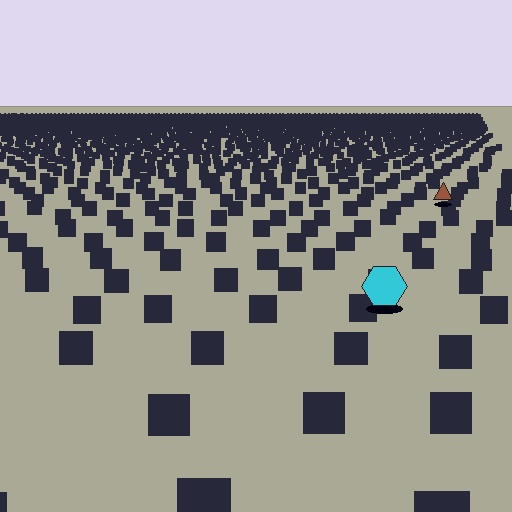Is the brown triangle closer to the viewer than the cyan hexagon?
No. The cyan hexagon is closer — you can tell from the texture gradient: the ground texture is coarser near it.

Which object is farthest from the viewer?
The brown triangle is farthest from the viewer. It appears smaller and the ground texture around it is denser.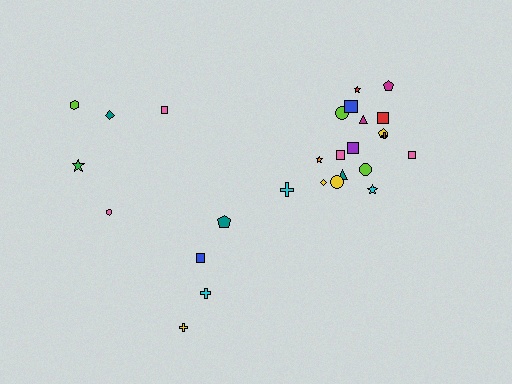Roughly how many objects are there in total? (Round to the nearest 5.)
Roughly 25 objects in total.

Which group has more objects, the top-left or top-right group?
The top-right group.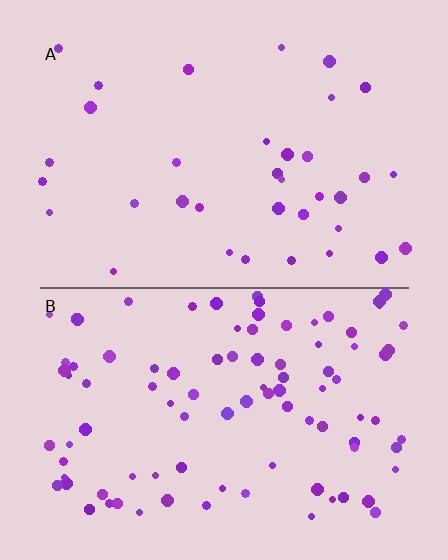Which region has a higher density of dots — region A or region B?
B (the bottom).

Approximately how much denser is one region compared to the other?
Approximately 2.7× — region B over region A.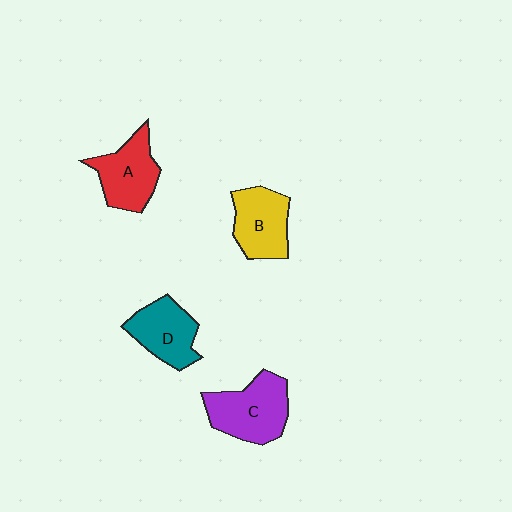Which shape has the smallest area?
Shape D (teal).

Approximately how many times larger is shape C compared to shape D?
Approximately 1.3 times.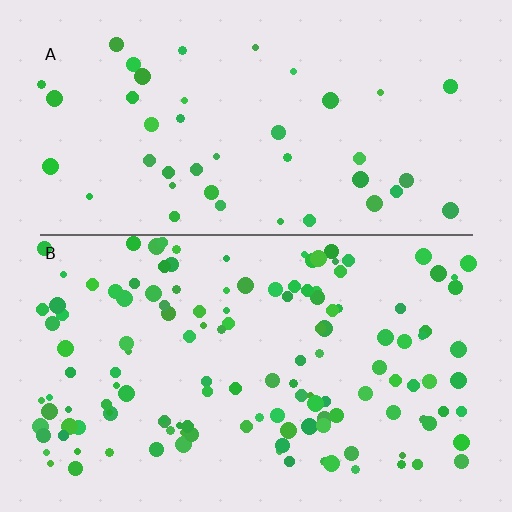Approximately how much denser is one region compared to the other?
Approximately 3.1× — region B over region A.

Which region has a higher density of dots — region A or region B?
B (the bottom).